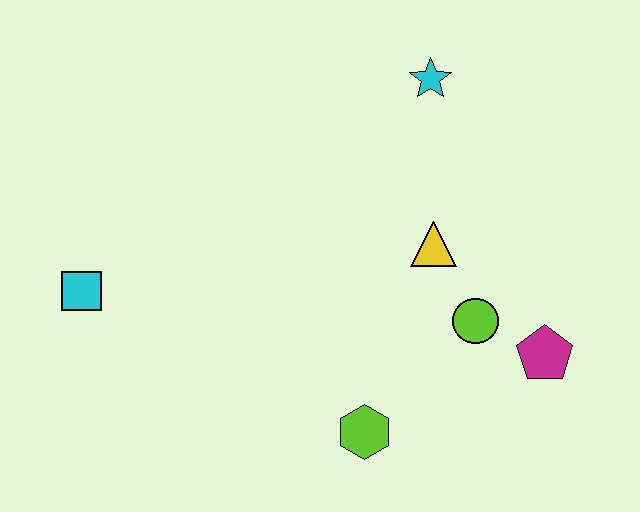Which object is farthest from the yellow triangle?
The cyan square is farthest from the yellow triangle.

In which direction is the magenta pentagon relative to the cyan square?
The magenta pentagon is to the right of the cyan square.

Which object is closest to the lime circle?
The magenta pentagon is closest to the lime circle.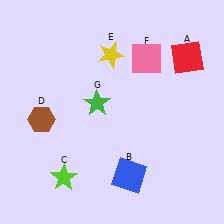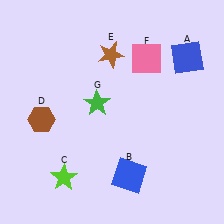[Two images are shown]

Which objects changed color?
A changed from red to blue. E changed from yellow to brown.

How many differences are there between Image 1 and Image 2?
There are 2 differences between the two images.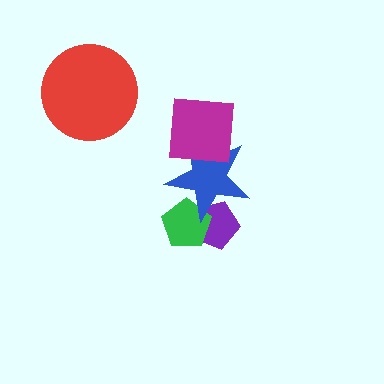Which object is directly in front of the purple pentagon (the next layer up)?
The green pentagon is directly in front of the purple pentagon.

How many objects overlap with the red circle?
0 objects overlap with the red circle.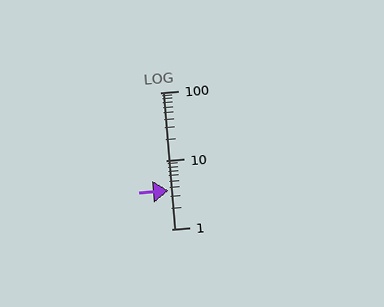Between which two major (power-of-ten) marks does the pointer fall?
The pointer is between 1 and 10.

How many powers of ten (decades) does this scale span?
The scale spans 2 decades, from 1 to 100.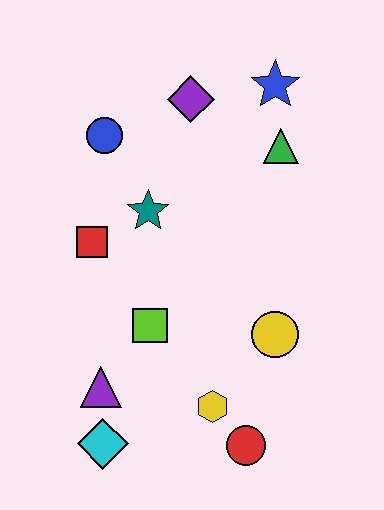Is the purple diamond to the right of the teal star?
Yes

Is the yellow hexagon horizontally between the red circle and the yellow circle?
No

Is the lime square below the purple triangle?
No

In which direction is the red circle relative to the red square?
The red circle is below the red square.